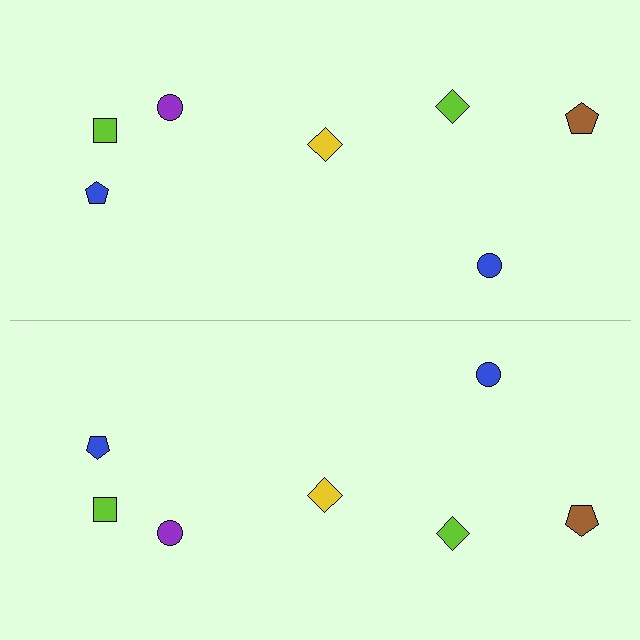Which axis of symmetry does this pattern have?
The pattern has a horizontal axis of symmetry running through the center of the image.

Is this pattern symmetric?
Yes, this pattern has bilateral (reflection) symmetry.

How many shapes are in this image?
There are 14 shapes in this image.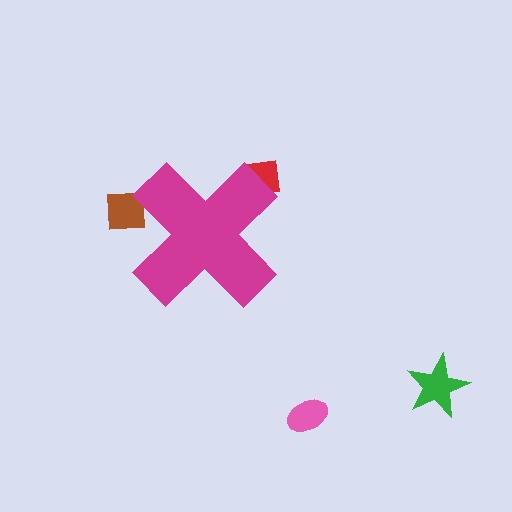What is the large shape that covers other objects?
A magenta cross.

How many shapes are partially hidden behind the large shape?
2 shapes are partially hidden.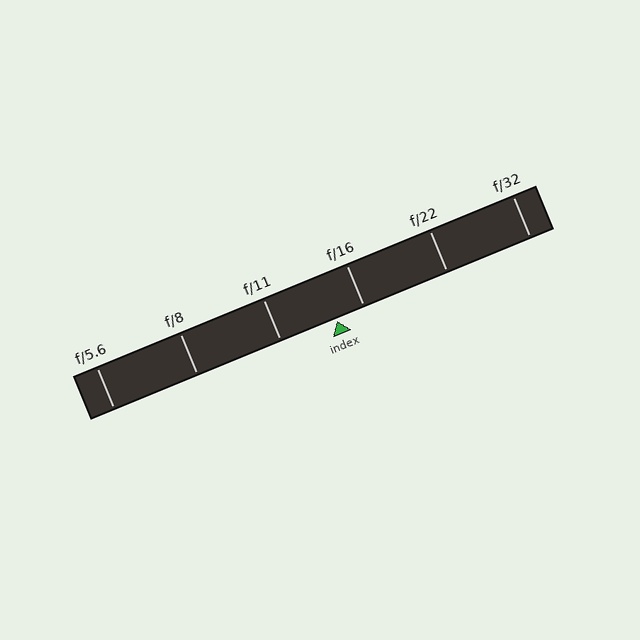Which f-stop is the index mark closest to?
The index mark is closest to f/16.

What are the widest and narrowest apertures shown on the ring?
The widest aperture shown is f/5.6 and the narrowest is f/32.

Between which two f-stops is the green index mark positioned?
The index mark is between f/11 and f/16.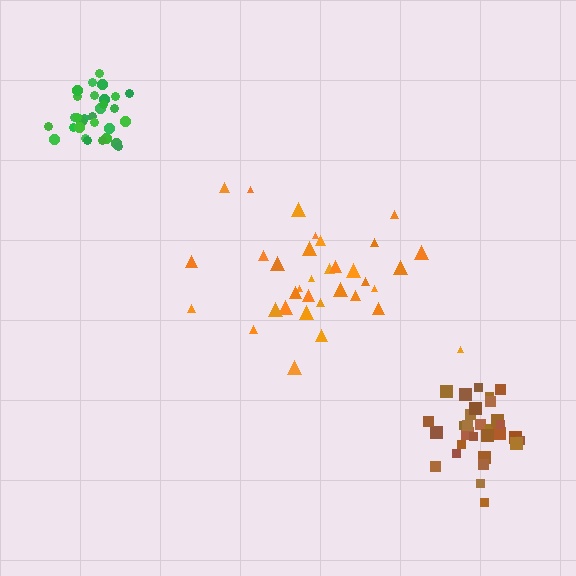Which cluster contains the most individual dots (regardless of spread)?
Orange (34).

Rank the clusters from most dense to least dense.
green, brown, orange.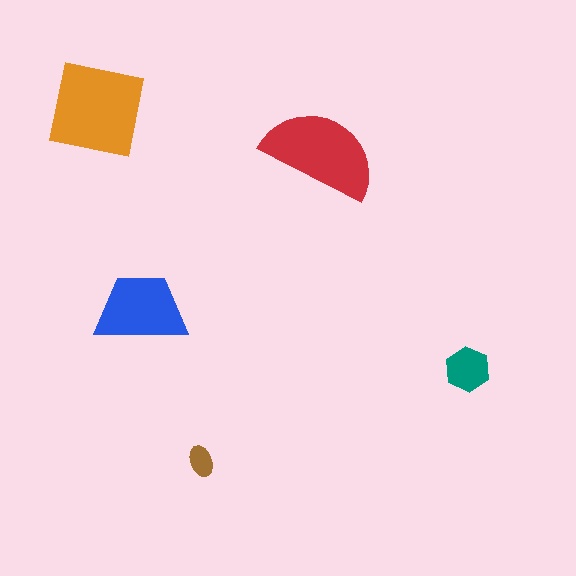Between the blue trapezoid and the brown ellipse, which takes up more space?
The blue trapezoid.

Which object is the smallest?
The brown ellipse.